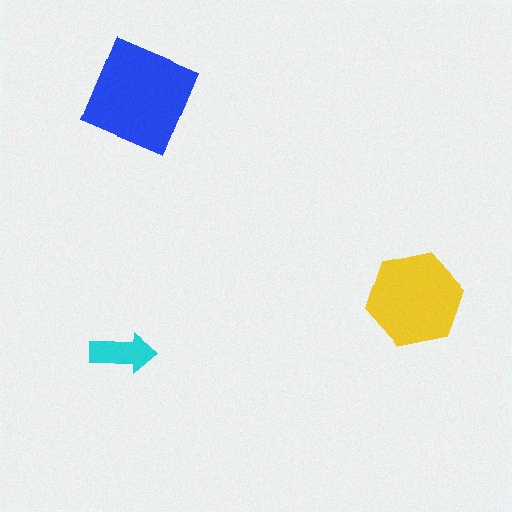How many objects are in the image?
There are 3 objects in the image.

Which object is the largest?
The blue square.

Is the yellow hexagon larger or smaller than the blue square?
Smaller.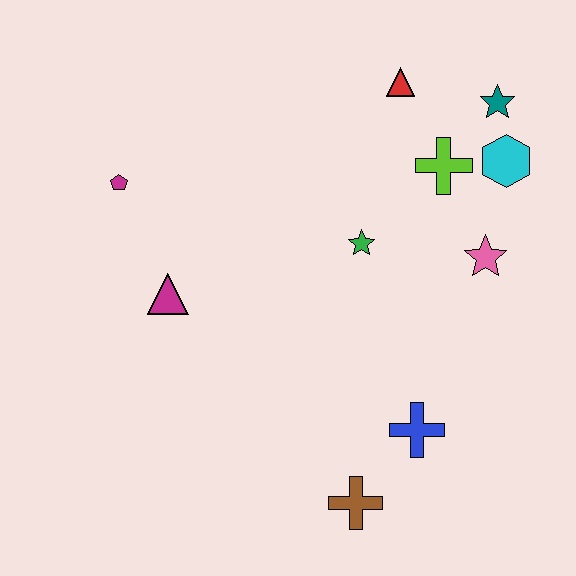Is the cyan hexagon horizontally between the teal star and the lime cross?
No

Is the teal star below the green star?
No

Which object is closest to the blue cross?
The brown cross is closest to the blue cross.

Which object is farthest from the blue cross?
The magenta pentagon is farthest from the blue cross.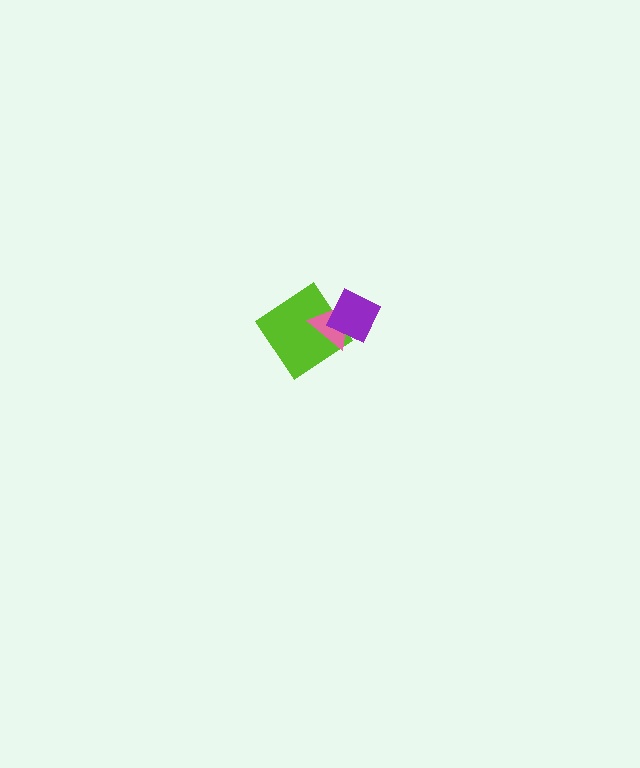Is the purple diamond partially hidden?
No, no other shape covers it.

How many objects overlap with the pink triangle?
2 objects overlap with the pink triangle.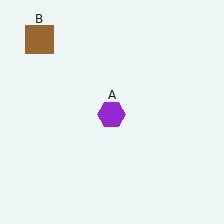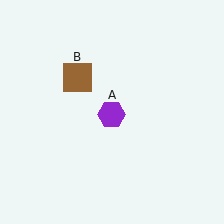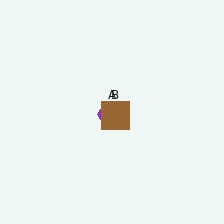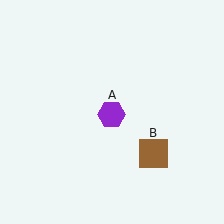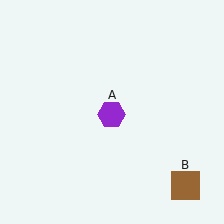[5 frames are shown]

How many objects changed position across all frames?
1 object changed position: brown square (object B).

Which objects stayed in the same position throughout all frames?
Purple hexagon (object A) remained stationary.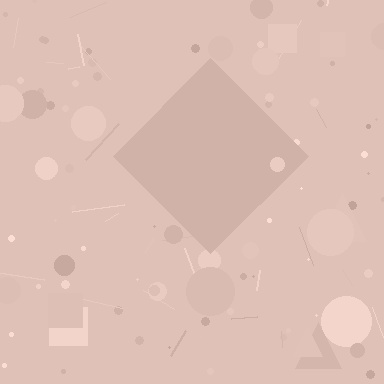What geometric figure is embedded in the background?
A diamond is embedded in the background.